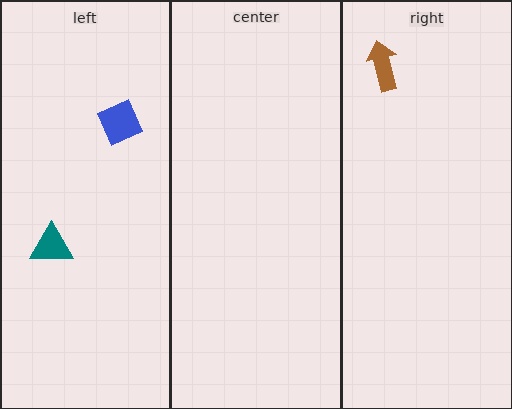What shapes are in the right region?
The brown arrow.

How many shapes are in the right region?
1.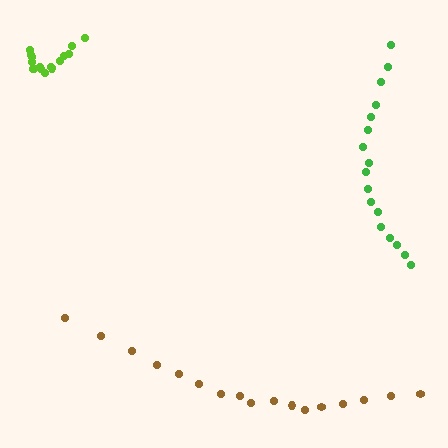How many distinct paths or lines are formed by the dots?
There are 3 distinct paths.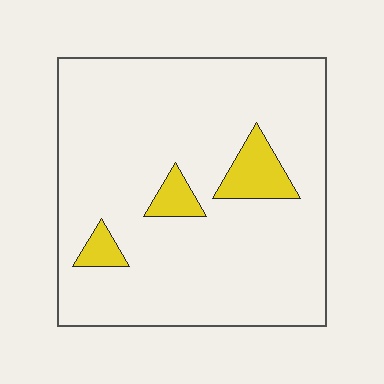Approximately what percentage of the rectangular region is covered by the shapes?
Approximately 10%.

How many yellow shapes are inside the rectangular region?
3.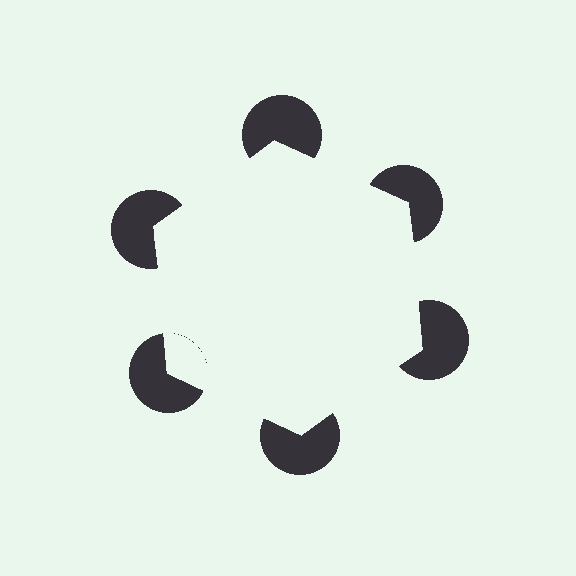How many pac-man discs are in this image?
There are 6 — one at each vertex of the illusory hexagon.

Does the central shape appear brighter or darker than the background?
It typically appears slightly brighter than the background, even though no actual brightness change is drawn.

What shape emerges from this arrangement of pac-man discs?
An illusory hexagon — its edges are inferred from the aligned wedge cuts in the pac-man discs, not physically drawn.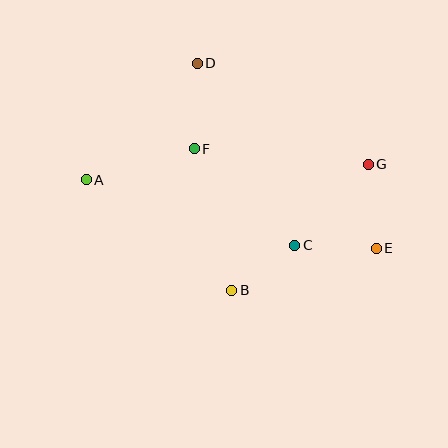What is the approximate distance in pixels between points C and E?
The distance between C and E is approximately 81 pixels.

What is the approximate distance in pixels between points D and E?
The distance between D and E is approximately 257 pixels.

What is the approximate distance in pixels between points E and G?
The distance between E and G is approximately 84 pixels.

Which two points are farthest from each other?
Points A and E are farthest from each other.